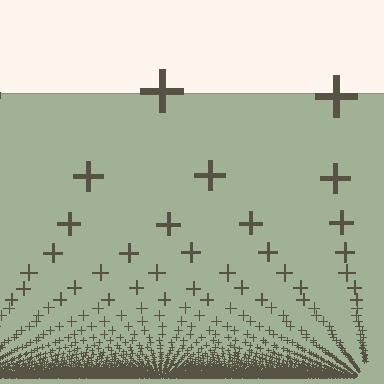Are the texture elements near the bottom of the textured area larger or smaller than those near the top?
Smaller. The gradient is inverted — elements near the bottom are smaller and denser.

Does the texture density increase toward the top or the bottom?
Density increases toward the bottom.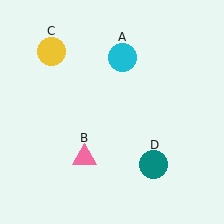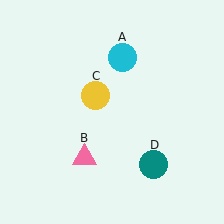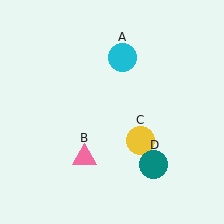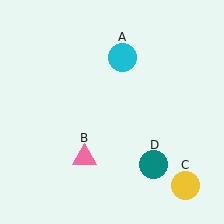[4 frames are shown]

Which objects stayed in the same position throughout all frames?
Cyan circle (object A) and pink triangle (object B) and teal circle (object D) remained stationary.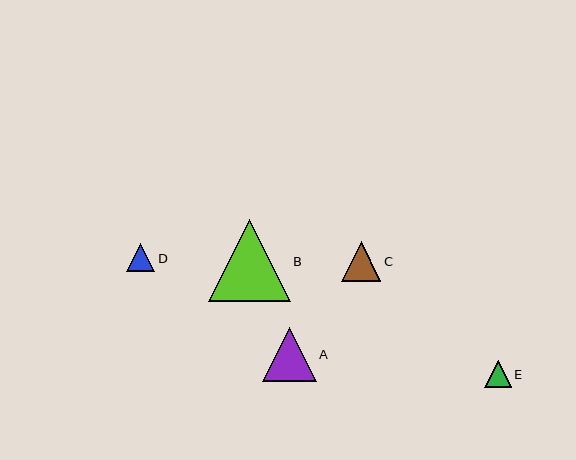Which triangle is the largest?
Triangle B is the largest with a size of approximately 82 pixels.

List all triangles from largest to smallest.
From largest to smallest: B, A, C, D, E.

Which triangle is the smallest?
Triangle E is the smallest with a size of approximately 27 pixels.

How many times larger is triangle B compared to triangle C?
Triangle B is approximately 2.1 times the size of triangle C.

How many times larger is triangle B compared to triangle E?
Triangle B is approximately 3.1 times the size of triangle E.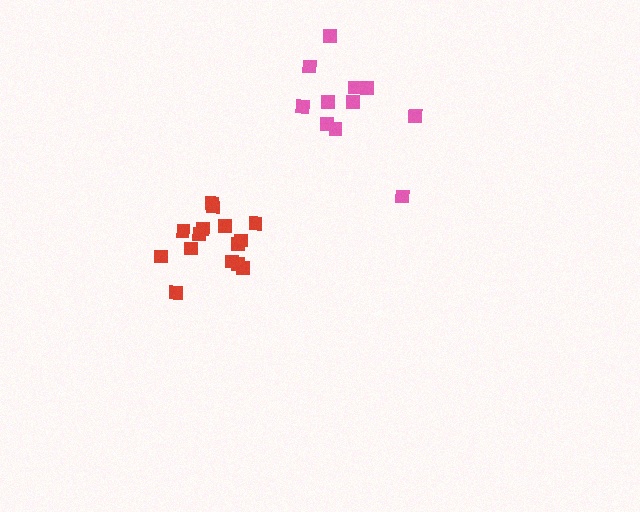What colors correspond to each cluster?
The clusters are colored: red, pink.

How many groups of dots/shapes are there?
There are 2 groups.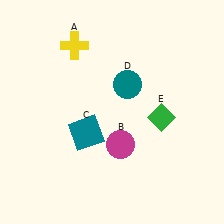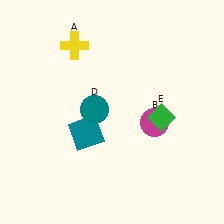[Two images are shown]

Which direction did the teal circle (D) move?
The teal circle (D) moved left.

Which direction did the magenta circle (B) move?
The magenta circle (B) moved right.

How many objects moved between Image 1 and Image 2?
2 objects moved between the two images.